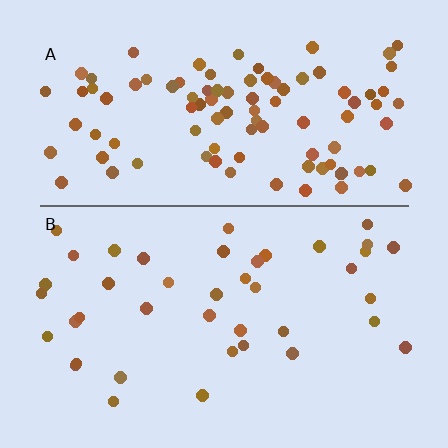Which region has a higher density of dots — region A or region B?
A (the top).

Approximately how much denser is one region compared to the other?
Approximately 2.4× — region A over region B.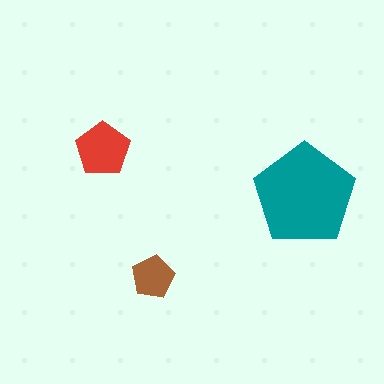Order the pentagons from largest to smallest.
the teal one, the red one, the brown one.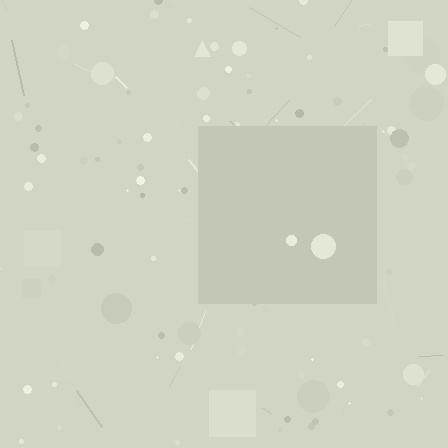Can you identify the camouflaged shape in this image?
The camouflaged shape is a square.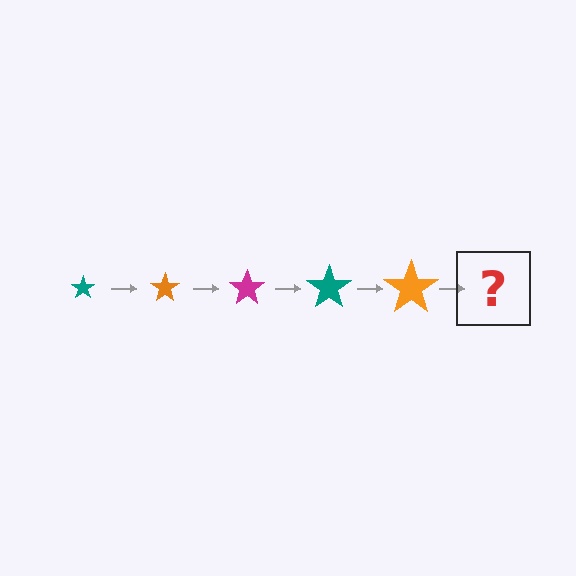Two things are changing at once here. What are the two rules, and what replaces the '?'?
The two rules are that the star grows larger each step and the color cycles through teal, orange, and magenta. The '?' should be a magenta star, larger than the previous one.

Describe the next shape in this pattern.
It should be a magenta star, larger than the previous one.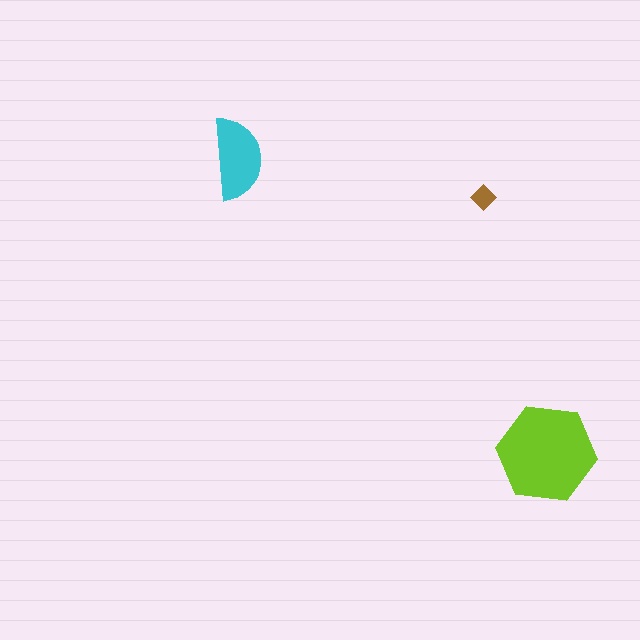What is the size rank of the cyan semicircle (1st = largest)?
2nd.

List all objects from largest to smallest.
The lime hexagon, the cyan semicircle, the brown diamond.